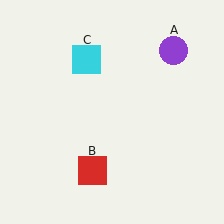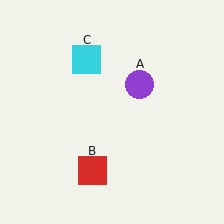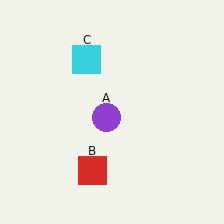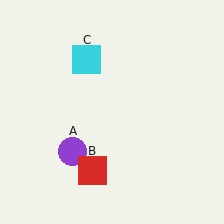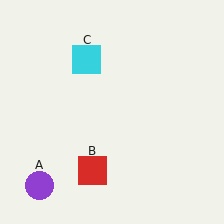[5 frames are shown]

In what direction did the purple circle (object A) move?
The purple circle (object A) moved down and to the left.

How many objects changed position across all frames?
1 object changed position: purple circle (object A).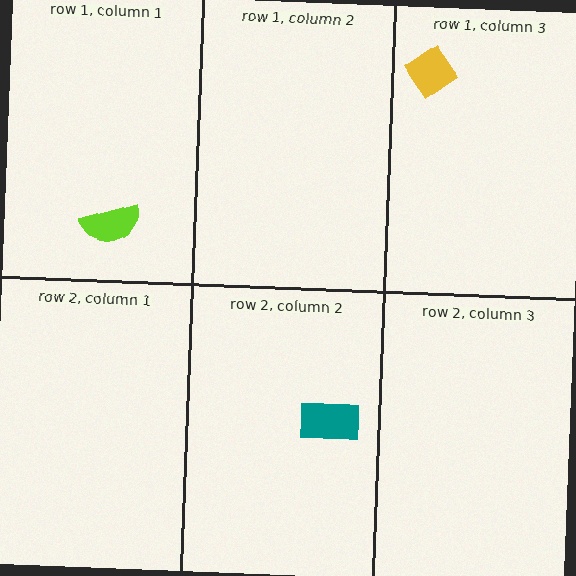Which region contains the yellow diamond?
The row 1, column 3 region.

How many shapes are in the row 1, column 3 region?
1.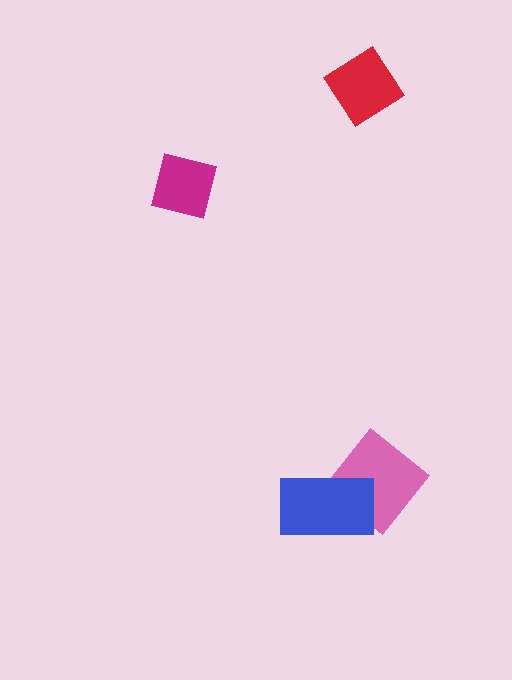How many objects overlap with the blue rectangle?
1 object overlaps with the blue rectangle.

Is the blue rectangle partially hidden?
No, no other shape covers it.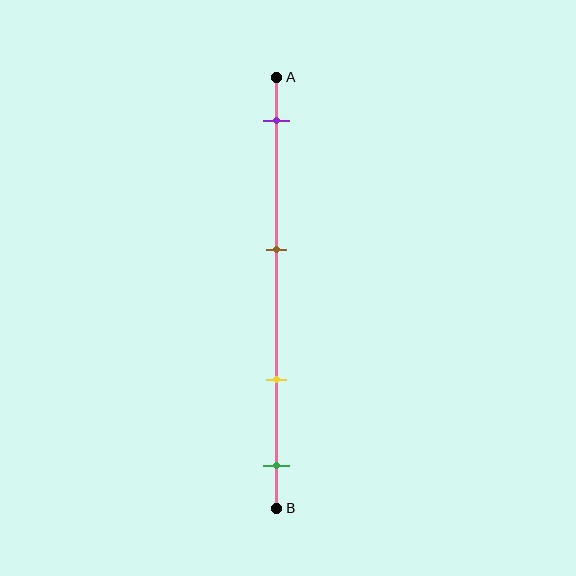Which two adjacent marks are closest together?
The yellow and green marks are the closest adjacent pair.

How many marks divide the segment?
There are 4 marks dividing the segment.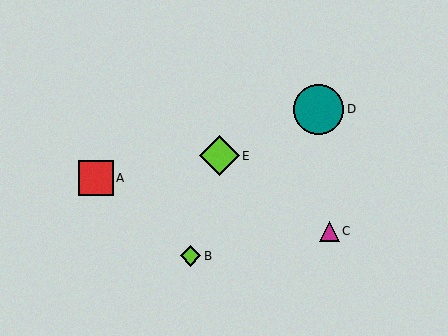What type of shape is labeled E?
Shape E is a lime diamond.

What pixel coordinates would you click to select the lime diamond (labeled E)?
Click at (219, 156) to select the lime diamond E.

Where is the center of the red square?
The center of the red square is at (96, 178).